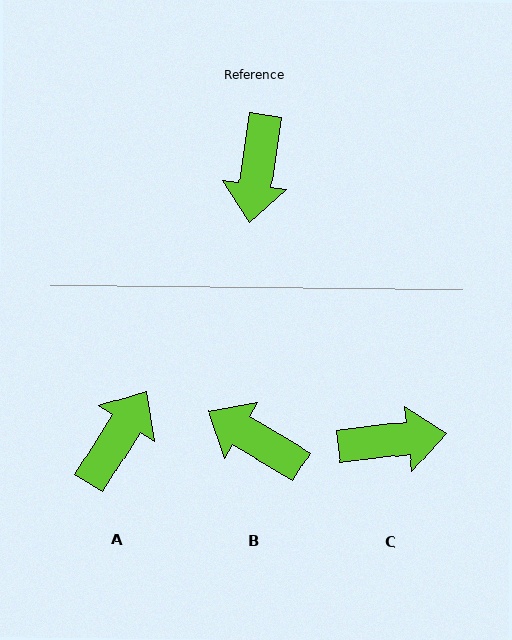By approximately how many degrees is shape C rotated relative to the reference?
Approximately 106 degrees counter-clockwise.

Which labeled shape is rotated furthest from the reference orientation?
A, about 157 degrees away.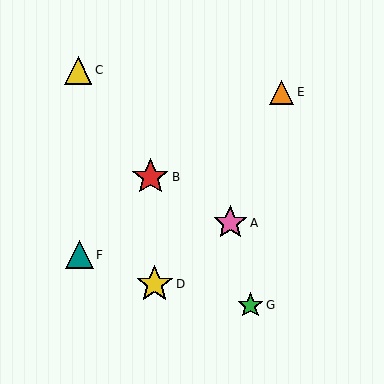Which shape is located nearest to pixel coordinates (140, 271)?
The yellow star (labeled D) at (155, 284) is nearest to that location.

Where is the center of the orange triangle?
The center of the orange triangle is at (282, 92).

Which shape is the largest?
The red star (labeled B) is the largest.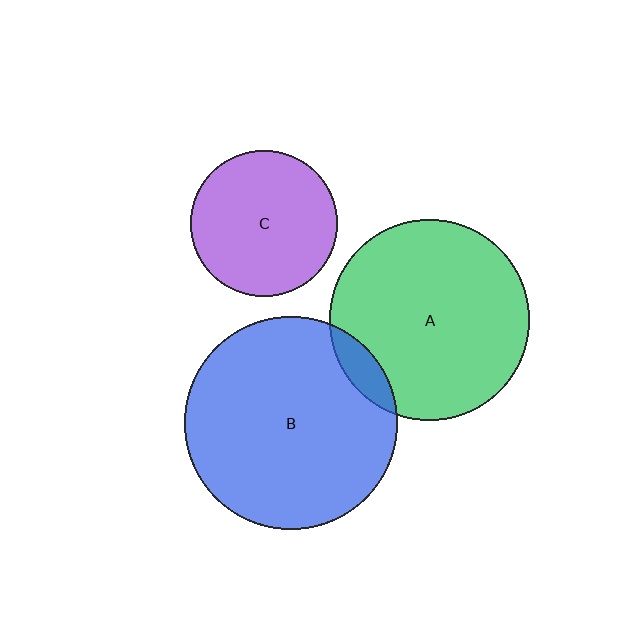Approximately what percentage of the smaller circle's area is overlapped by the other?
Approximately 10%.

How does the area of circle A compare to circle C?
Approximately 1.9 times.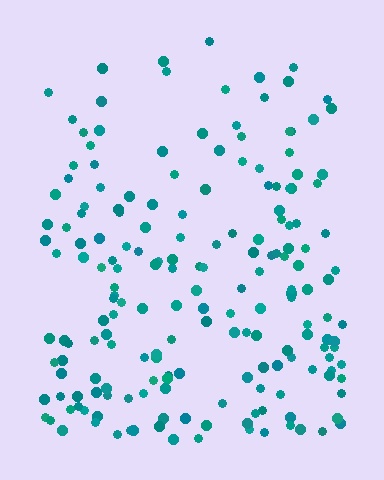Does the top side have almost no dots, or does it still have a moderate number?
Still a moderate number, just noticeably fewer than the bottom.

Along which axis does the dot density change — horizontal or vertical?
Vertical.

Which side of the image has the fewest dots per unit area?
The top.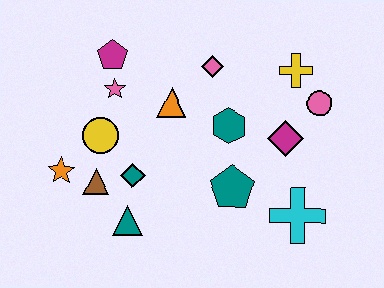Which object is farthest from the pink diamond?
The orange star is farthest from the pink diamond.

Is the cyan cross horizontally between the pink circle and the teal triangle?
Yes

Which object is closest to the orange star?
The brown triangle is closest to the orange star.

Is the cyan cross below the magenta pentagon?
Yes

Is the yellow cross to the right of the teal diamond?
Yes